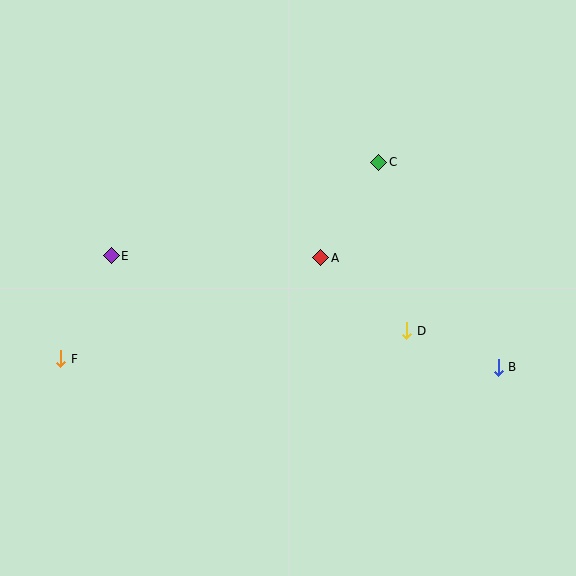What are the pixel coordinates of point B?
Point B is at (498, 367).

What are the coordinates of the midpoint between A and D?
The midpoint between A and D is at (364, 294).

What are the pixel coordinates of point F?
Point F is at (61, 359).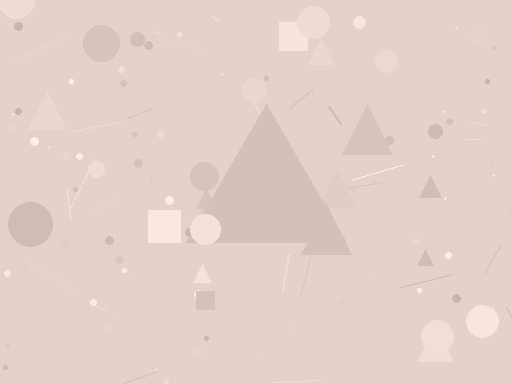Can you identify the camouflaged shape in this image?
The camouflaged shape is a triangle.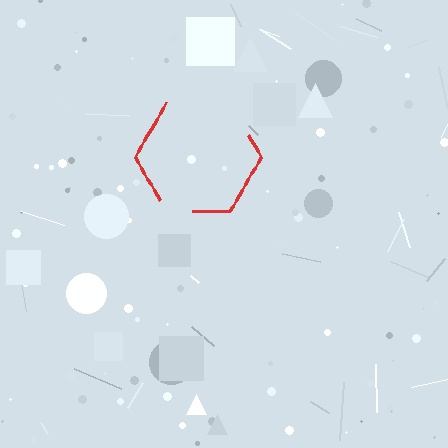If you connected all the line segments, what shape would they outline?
They would outline a hexagon.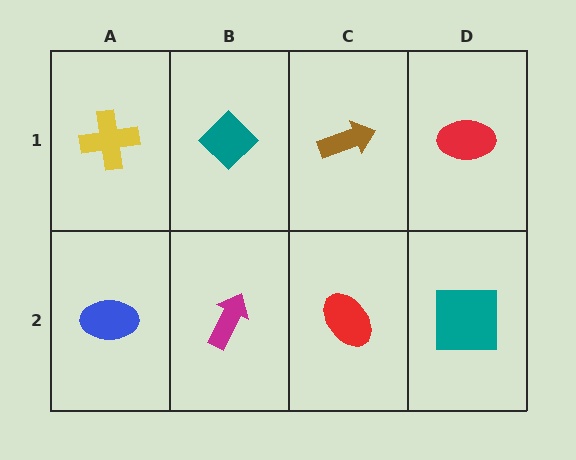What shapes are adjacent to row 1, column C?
A red ellipse (row 2, column C), a teal diamond (row 1, column B), a red ellipse (row 1, column D).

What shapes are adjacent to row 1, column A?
A blue ellipse (row 2, column A), a teal diamond (row 1, column B).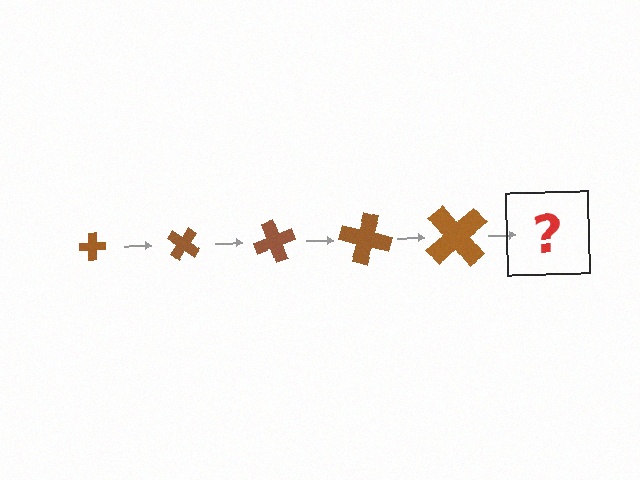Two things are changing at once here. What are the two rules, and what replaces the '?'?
The two rules are that the cross grows larger each step and it rotates 35 degrees each step. The '?' should be a cross, larger than the previous one and rotated 175 degrees from the start.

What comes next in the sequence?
The next element should be a cross, larger than the previous one and rotated 175 degrees from the start.